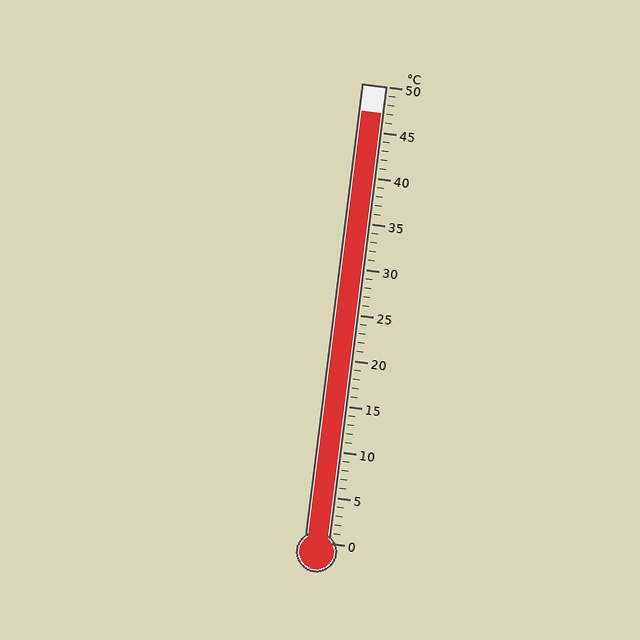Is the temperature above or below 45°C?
The temperature is above 45°C.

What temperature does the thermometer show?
The thermometer shows approximately 47°C.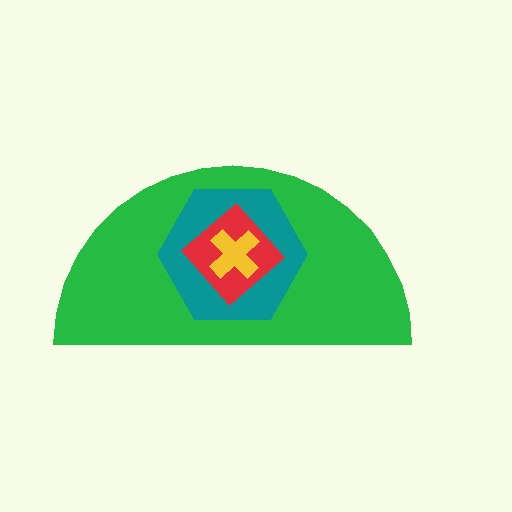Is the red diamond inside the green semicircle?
Yes.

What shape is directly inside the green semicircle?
The teal hexagon.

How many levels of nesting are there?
4.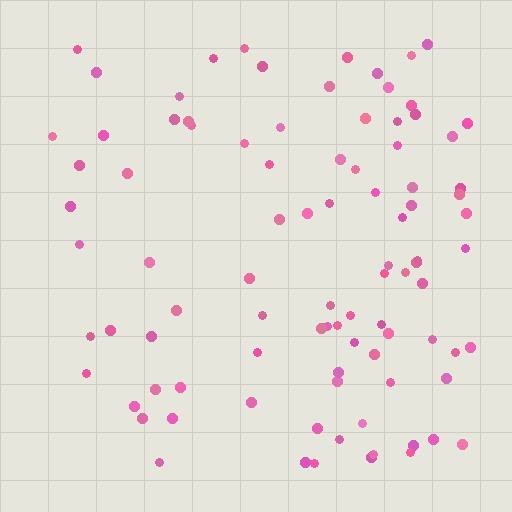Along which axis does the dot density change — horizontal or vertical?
Horizontal.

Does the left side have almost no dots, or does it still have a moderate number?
Still a moderate number, just noticeably fewer than the right.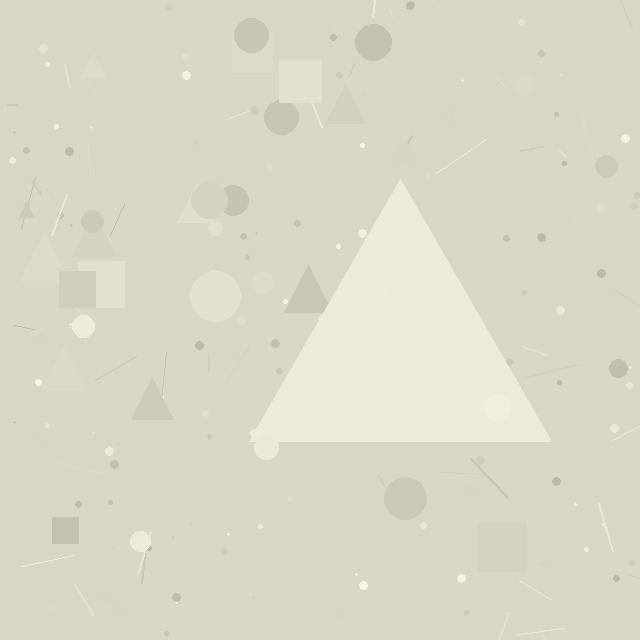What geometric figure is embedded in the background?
A triangle is embedded in the background.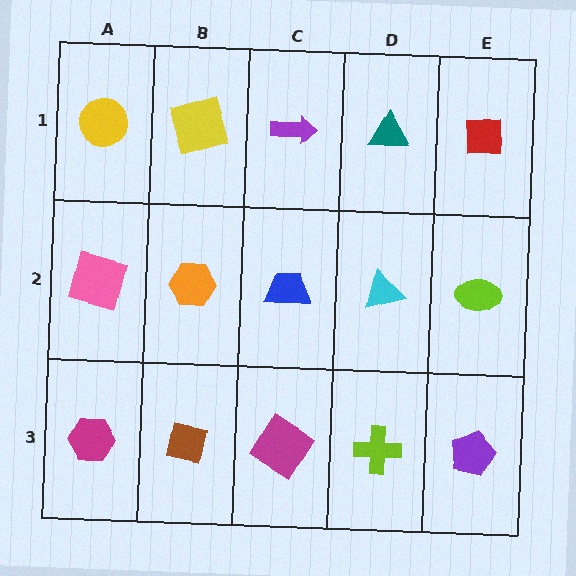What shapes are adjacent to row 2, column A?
A yellow circle (row 1, column A), a magenta hexagon (row 3, column A), an orange hexagon (row 2, column B).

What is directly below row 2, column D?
A lime cross.